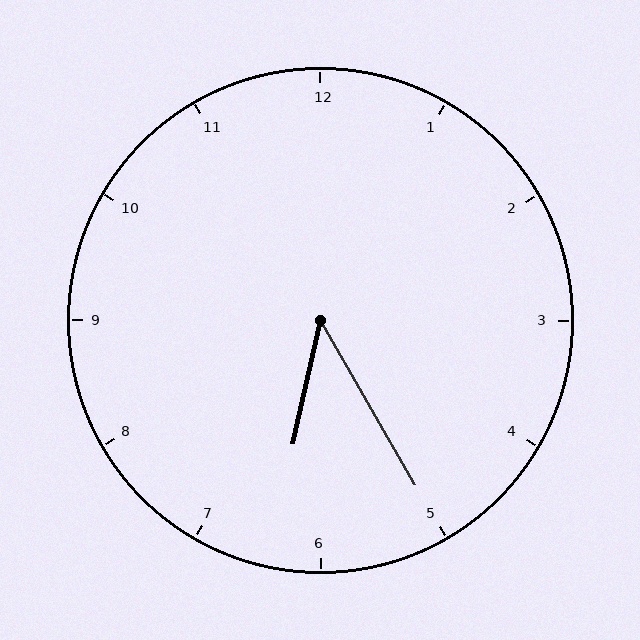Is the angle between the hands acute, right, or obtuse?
It is acute.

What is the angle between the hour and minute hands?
Approximately 42 degrees.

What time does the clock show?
6:25.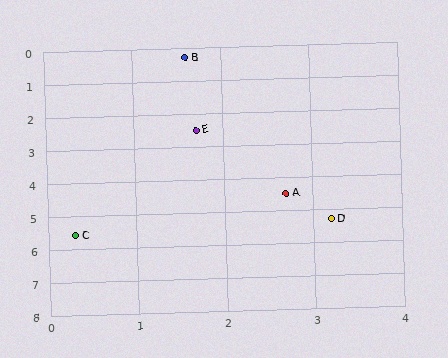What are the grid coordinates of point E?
Point E is at approximately (1.7, 2.5).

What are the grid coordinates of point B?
Point B is at approximately (1.6, 0.3).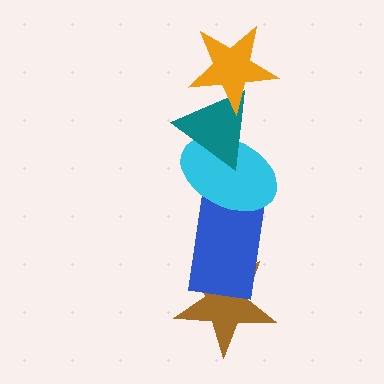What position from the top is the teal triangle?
The teal triangle is 2nd from the top.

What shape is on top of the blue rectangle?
The cyan ellipse is on top of the blue rectangle.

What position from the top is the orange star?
The orange star is 1st from the top.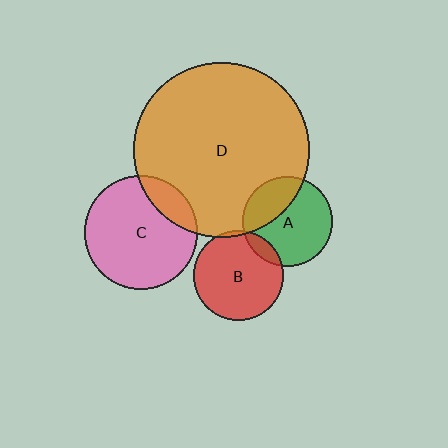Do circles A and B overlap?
Yes.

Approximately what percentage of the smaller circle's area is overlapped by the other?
Approximately 10%.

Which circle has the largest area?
Circle D (orange).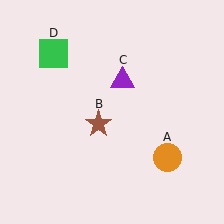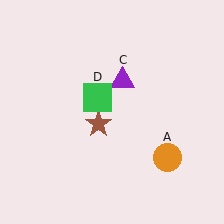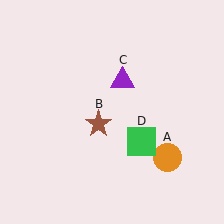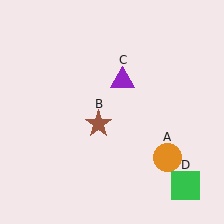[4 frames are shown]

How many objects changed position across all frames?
1 object changed position: green square (object D).